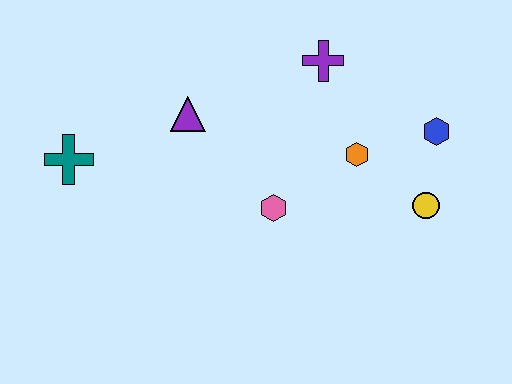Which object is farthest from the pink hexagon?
The teal cross is farthest from the pink hexagon.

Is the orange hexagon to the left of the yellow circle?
Yes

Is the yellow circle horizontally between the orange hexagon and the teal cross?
No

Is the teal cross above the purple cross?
No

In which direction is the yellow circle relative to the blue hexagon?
The yellow circle is below the blue hexagon.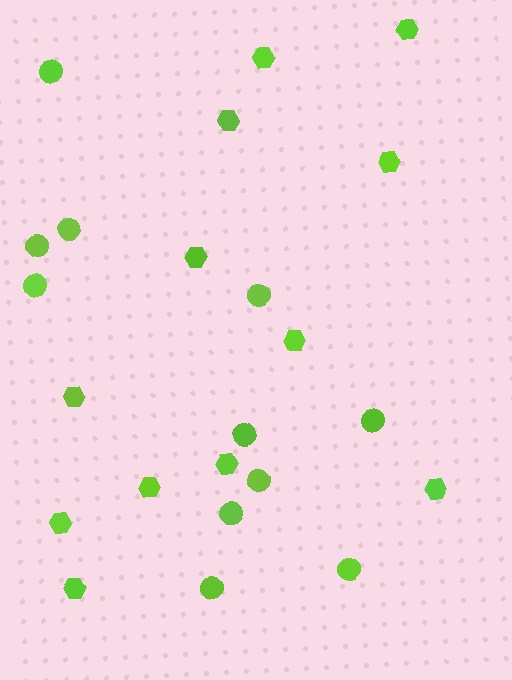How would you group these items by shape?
There are 2 groups: one group of circles (11) and one group of hexagons (12).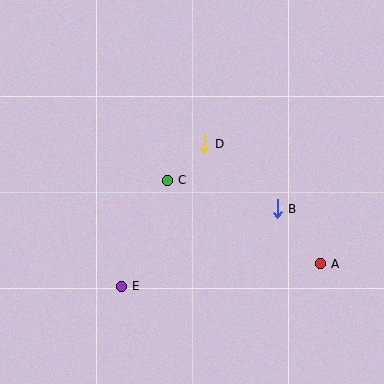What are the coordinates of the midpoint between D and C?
The midpoint between D and C is at (186, 162).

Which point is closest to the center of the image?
Point C at (167, 181) is closest to the center.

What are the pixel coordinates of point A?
Point A is at (320, 264).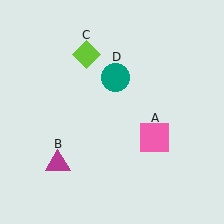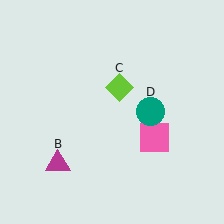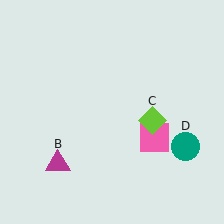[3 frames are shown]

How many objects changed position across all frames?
2 objects changed position: lime diamond (object C), teal circle (object D).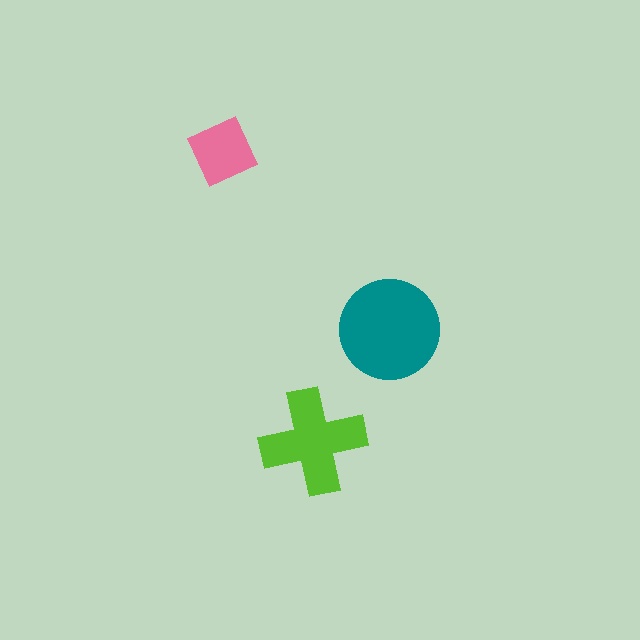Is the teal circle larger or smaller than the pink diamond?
Larger.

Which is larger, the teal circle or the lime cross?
The teal circle.